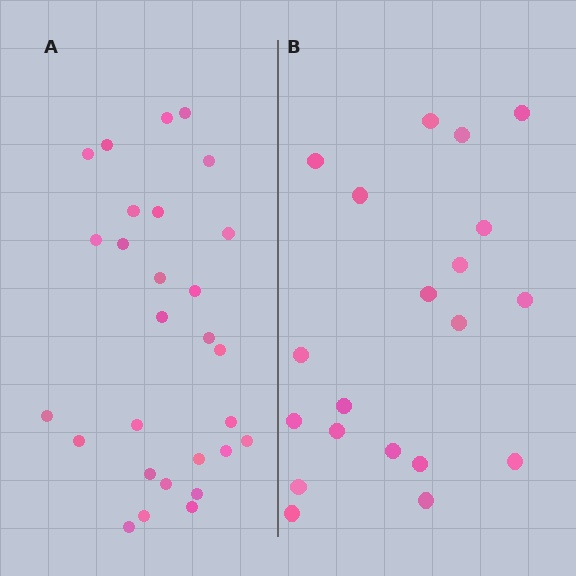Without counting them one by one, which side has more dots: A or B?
Region A (the left region) has more dots.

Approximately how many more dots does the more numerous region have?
Region A has roughly 8 or so more dots than region B.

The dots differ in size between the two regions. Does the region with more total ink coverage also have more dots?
No. Region B has more total ink coverage because its dots are larger, but region A actually contains more individual dots. Total area can be misleading — the number of items is what matters here.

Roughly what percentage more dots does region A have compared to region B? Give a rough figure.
About 40% more.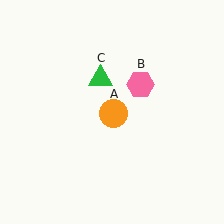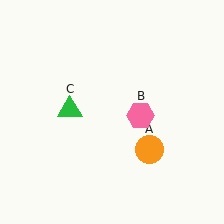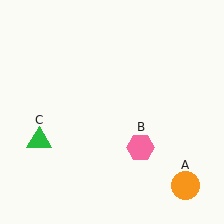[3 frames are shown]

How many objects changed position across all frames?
3 objects changed position: orange circle (object A), pink hexagon (object B), green triangle (object C).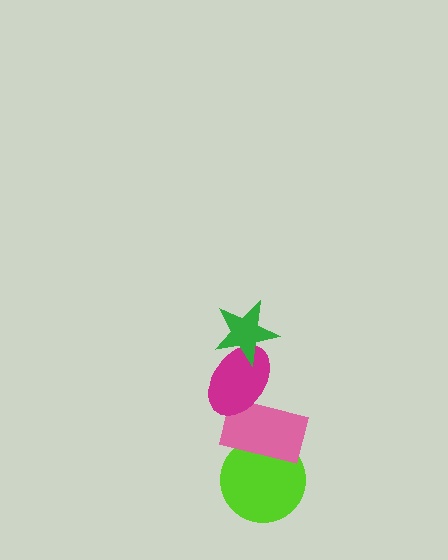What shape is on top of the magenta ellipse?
The green star is on top of the magenta ellipse.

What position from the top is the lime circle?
The lime circle is 4th from the top.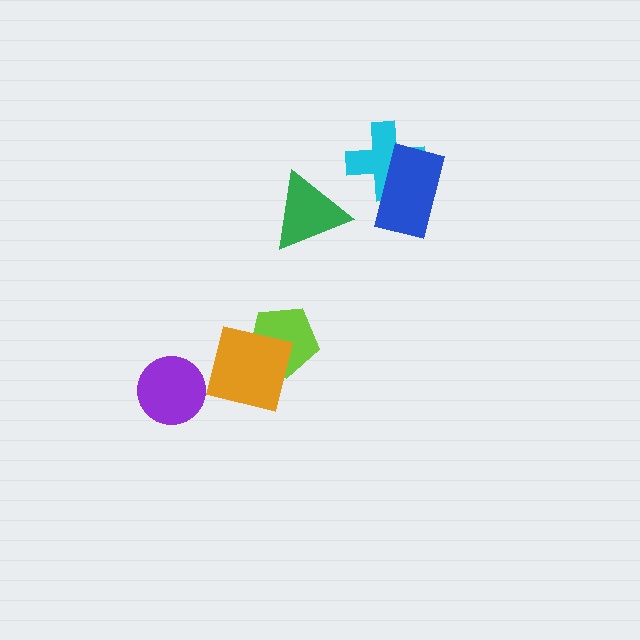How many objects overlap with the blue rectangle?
1 object overlaps with the blue rectangle.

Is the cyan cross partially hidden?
Yes, it is partially covered by another shape.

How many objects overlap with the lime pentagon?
1 object overlaps with the lime pentagon.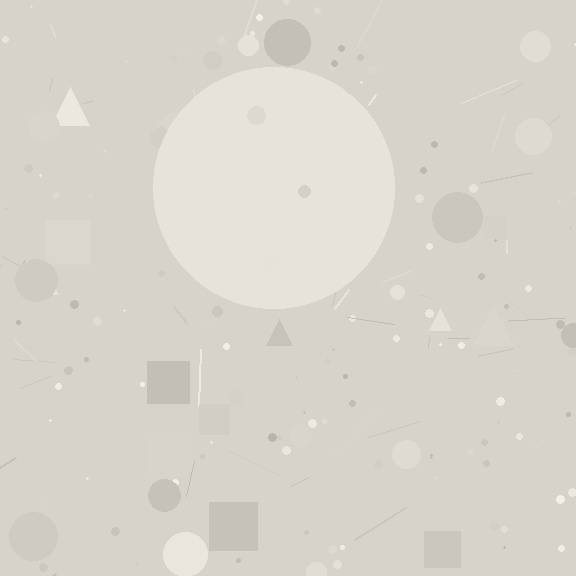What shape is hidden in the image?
A circle is hidden in the image.